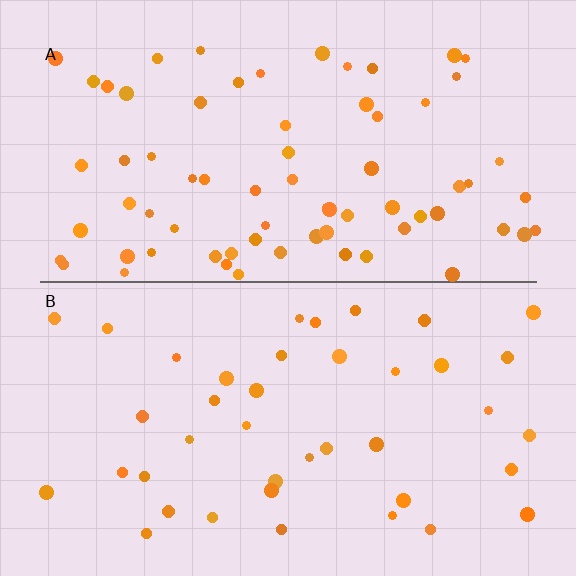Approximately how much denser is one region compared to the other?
Approximately 1.7× — region A over region B.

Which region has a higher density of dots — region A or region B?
A (the top).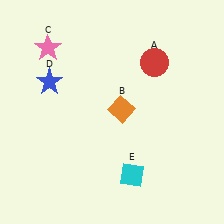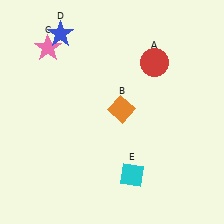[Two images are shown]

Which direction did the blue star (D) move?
The blue star (D) moved up.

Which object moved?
The blue star (D) moved up.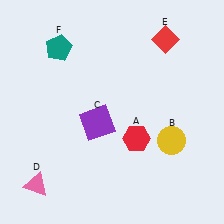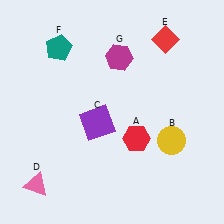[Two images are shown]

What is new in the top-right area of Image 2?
A magenta hexagon (G) was added in the top-right area of Image 2.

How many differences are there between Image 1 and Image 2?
There is 1 difference between the two images.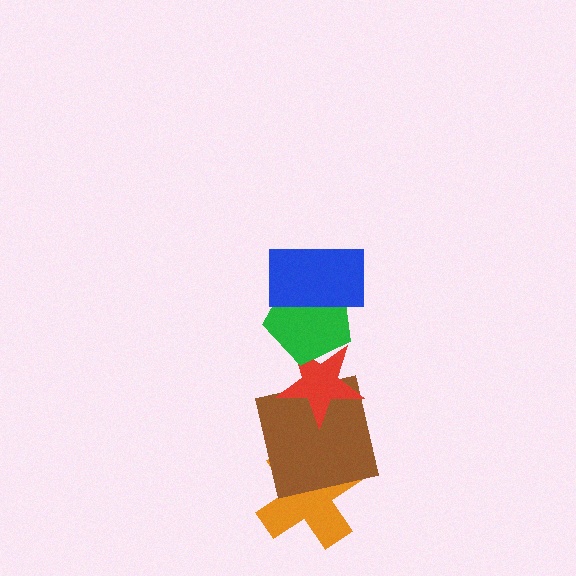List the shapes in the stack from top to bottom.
From top to bottom: the blue rectangle, the green pentagon, the red star, the brown square, the orange cross.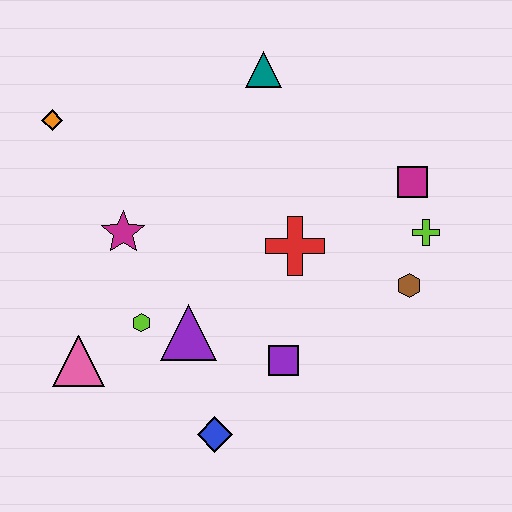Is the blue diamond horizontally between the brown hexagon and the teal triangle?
No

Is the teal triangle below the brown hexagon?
No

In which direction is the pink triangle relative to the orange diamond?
The pink triangle is below the orange diamond.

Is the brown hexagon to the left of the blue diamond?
No